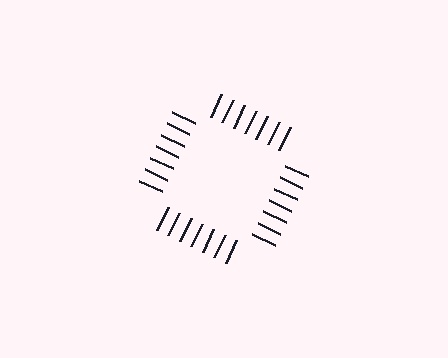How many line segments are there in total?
28 — 7 along each of the 4 edges.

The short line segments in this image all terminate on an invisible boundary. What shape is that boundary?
An illusory square — the line segments terminate on its edges but no continuous stroke is drawn.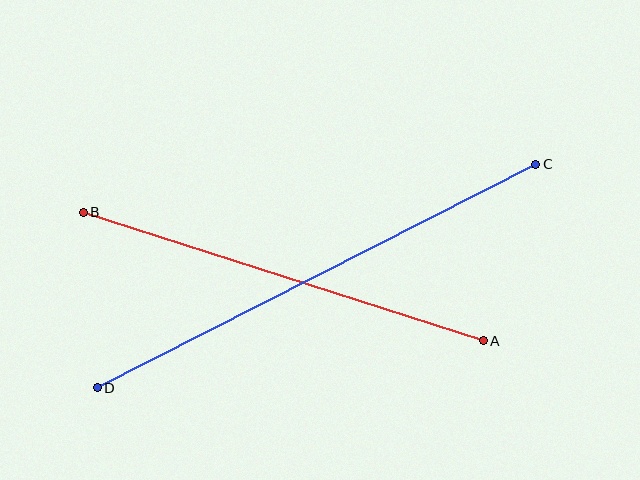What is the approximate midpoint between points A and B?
The midpoint is at approximately (283, 277) pixels.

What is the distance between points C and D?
The distance is approximately 492 pixels.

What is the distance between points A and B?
The distance is approximately 420 pixels.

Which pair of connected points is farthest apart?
Points C and D are farthest apart.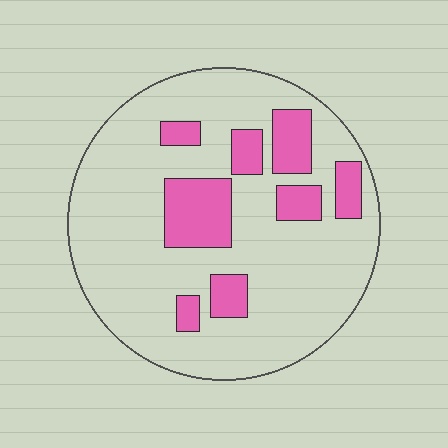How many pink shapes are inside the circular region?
8.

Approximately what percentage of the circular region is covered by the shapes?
Approximately 20%.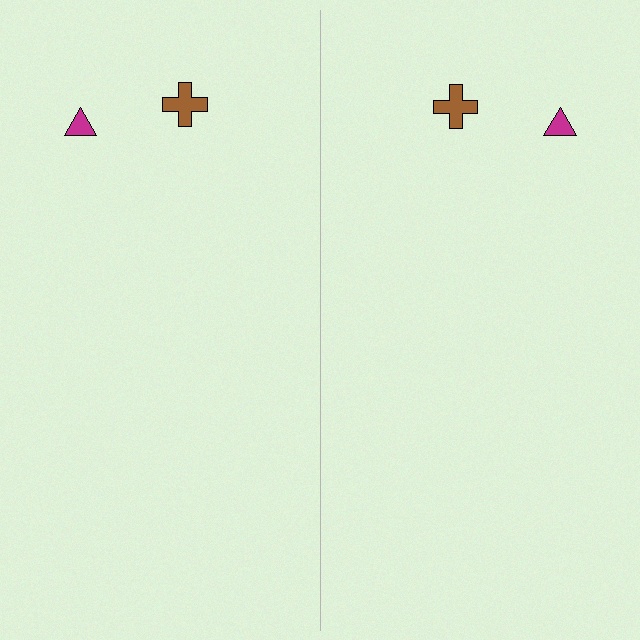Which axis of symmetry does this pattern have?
The pattern has a vertical axis of symmetry running through the center of the image.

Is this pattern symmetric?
Yes, this pattern has bilateral (reflection) symmetry.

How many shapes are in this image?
There are 4 shapes in this image.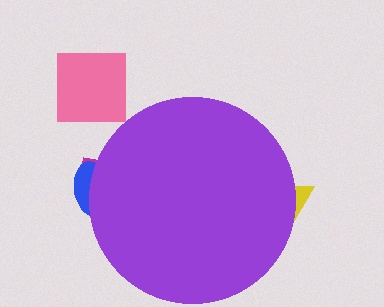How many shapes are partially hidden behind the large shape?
3 shapes are partially hidden.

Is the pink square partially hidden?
No, the pink square is fully visible.